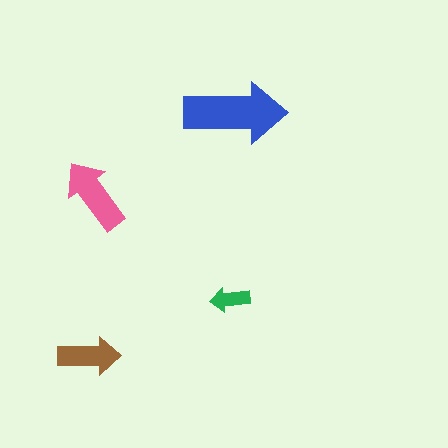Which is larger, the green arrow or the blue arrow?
The blue one.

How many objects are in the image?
There are 4 objects in the image.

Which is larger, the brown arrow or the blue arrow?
The blue one.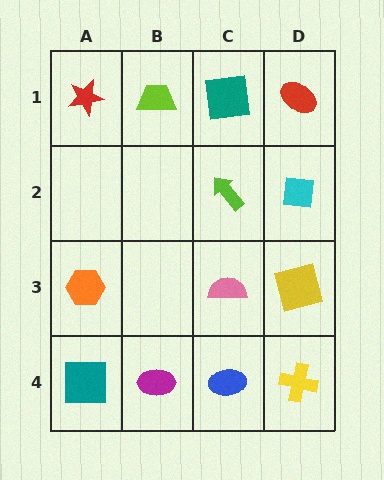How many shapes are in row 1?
4 shapes.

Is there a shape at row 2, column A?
No, that cell is empty.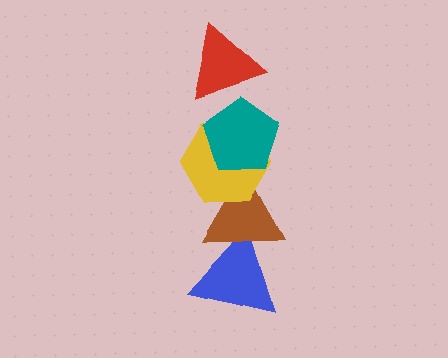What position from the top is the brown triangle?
The brown triangle is 4th from the top.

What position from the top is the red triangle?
The red triangle is 1st from the top.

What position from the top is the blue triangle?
The blue triangle is 5th from the top.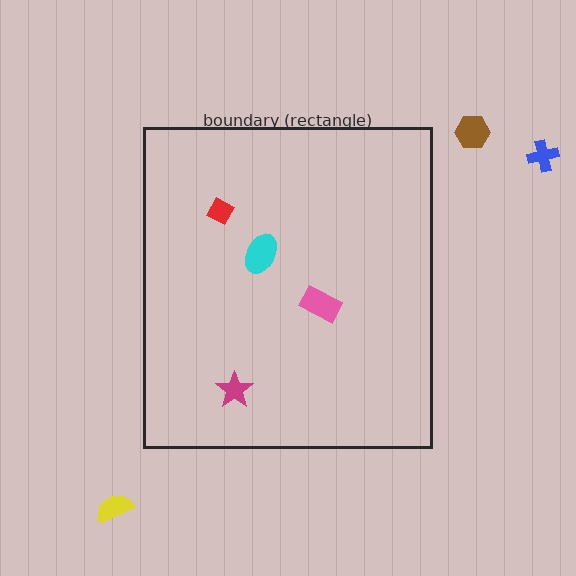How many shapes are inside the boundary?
4 inside, 3 outside.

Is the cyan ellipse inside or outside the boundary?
Inside.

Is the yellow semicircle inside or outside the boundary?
Outside.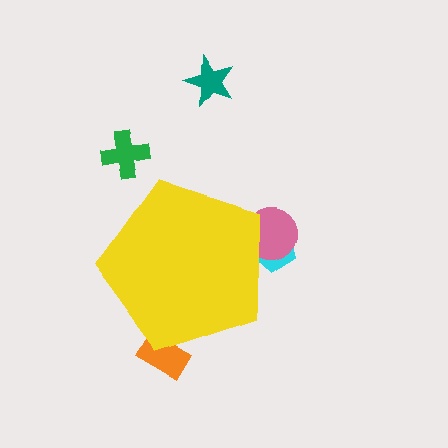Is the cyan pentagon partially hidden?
Yes, the cyan pentagon is partially hidden behind the yellow pentagon.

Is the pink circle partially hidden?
Yes, the pink circle is partially hidden behind the yellow pentagon.